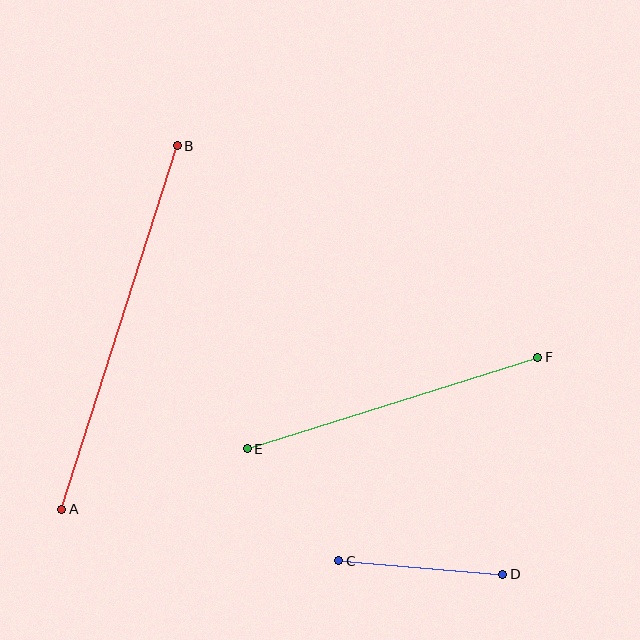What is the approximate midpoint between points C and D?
The midpoint is at approximately (421, 567) pixels.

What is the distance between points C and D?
The distance is approximately 164 pixels.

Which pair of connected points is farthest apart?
Points A and B are farthest apart.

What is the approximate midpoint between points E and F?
The midpoint is at approximately (392, 403) pixels.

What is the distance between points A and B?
The distance is approximately 381 pixels.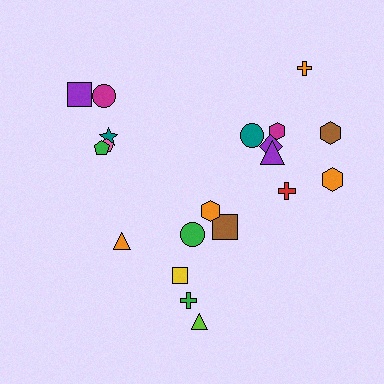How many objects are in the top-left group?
There are 5 objects.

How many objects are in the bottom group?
There are 7 objects.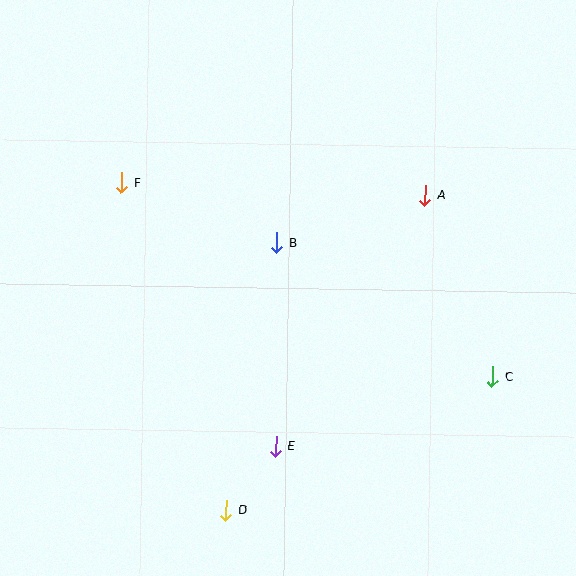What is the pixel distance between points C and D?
The distance between C and D is 298 pixels.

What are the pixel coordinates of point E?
Point E is at (276, 446).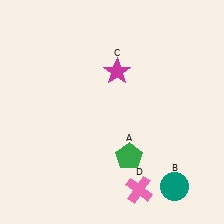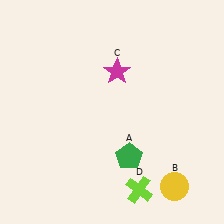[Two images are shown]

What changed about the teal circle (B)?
In Image 1, B is teal. In Image 2, it changed to yellow.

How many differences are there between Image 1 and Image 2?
There are 2 differences between the two images.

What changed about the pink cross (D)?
In Image 1, D is pink. In Image 2, it changed to lime.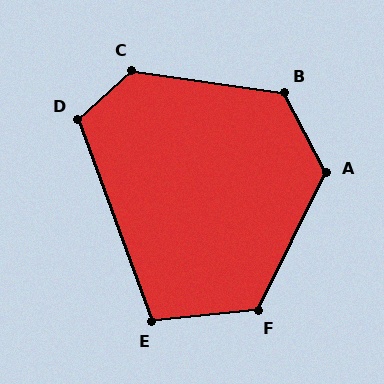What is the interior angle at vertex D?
Approximately 112 degrees (obtuse).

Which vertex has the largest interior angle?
C, at approximately 130 degrees.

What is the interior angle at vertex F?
Approximately 122 degrees (obtuse).